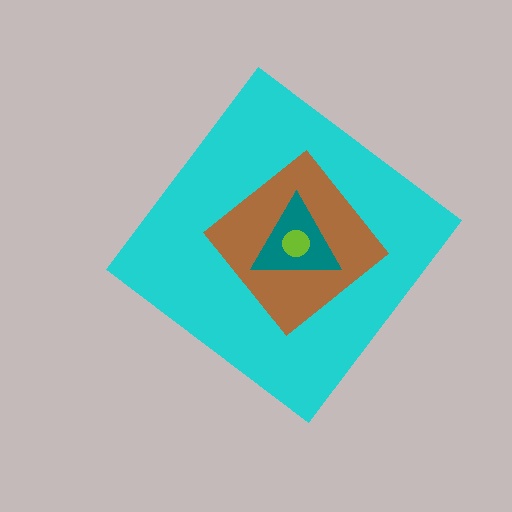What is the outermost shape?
The cyan diamond.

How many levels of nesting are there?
4.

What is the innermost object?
The lime circle.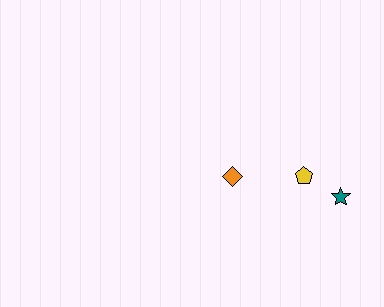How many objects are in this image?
There are 3 objects.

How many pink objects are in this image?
There are no pink objects.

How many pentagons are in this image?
There is 1 pentagon.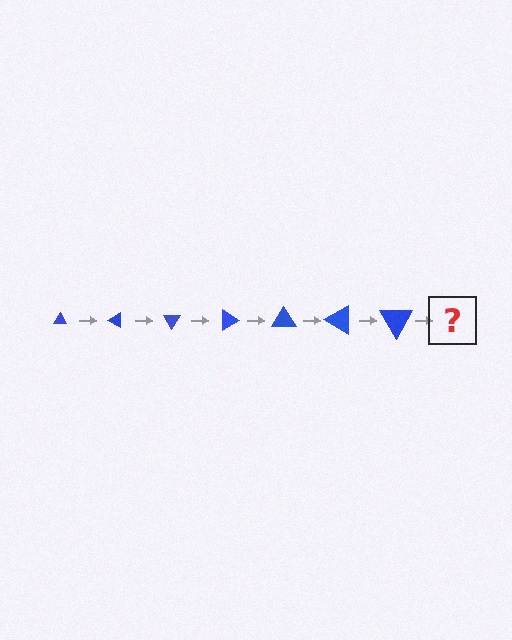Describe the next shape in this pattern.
It should be a triangle, larger than the previous one and rotated 210 degrees from the start.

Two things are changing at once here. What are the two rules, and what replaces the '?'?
The two rules are that the triangle grows larger each step and it rotates 30 degrees each step. The '?' should be a triangle, larger than the previous one and rotated 210 degrees from the start.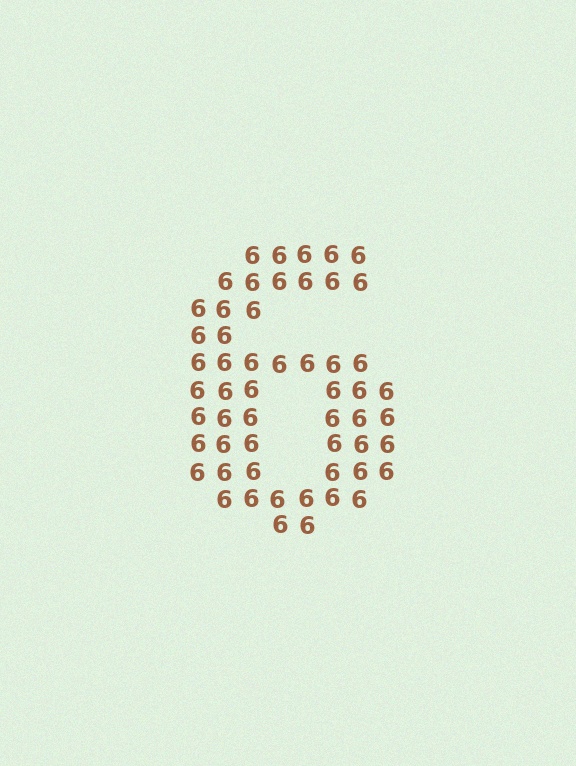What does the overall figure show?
The overall figure shows the digit 6.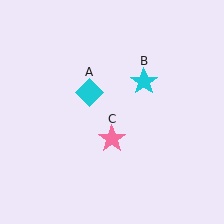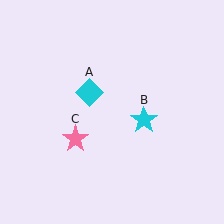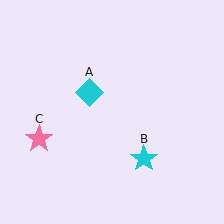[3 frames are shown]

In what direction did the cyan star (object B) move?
The cyan star (object B) moved down.